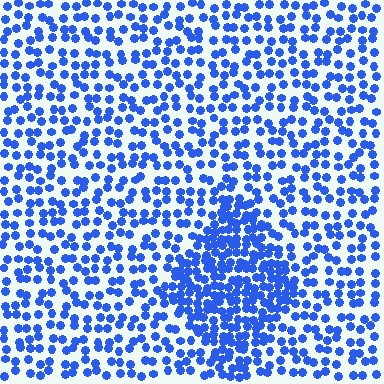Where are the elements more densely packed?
The elements are more densely packed inside the diamond boundary.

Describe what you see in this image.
The image contains small blue elements arranged at two different densities. A diamond-shaped region is visible where the elements are more densely packed than the surrounding area.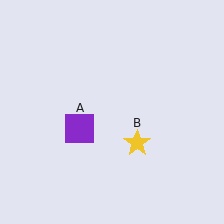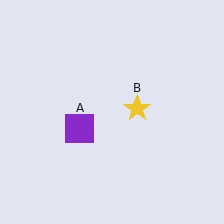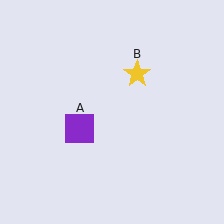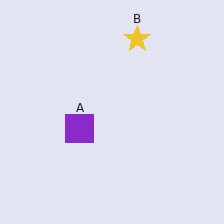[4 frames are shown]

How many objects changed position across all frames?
1 object changed position: yellow star (object B).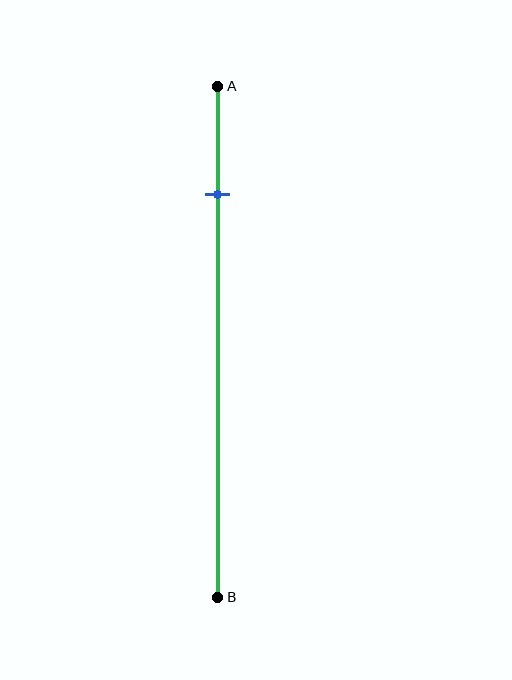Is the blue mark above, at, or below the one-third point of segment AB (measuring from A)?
The blue mark is above the one-third point of segment AB.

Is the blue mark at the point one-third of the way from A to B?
No, the mark is at about 20% from A, not at the 33% one-third point.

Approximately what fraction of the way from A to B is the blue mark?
The blue mark is approximately 20% of the way from A to B.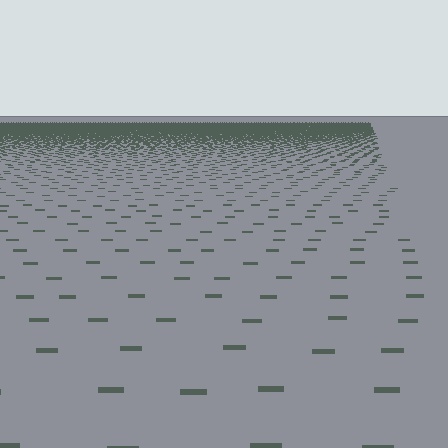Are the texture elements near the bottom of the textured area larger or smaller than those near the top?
Larger. Near the bottom, elements are closer to the viewer and appear at a bigger on-screen size.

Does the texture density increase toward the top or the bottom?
Density increases toward the top.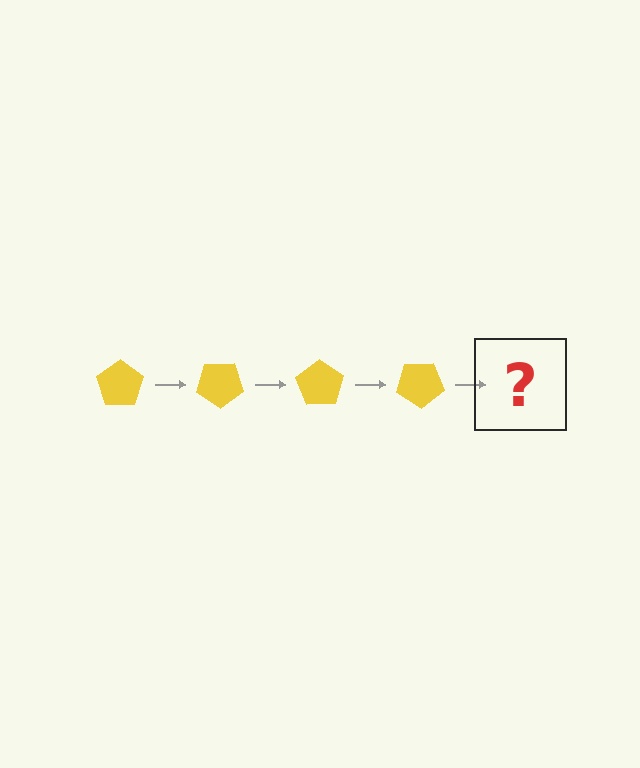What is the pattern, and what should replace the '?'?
The pattern is that the pentagon rotates 35 degrees each step. The '?' should be a yellow pentagon rotated 140 degrees.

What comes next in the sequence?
The next element should be a yellow pentagon rotated 140 degrees.